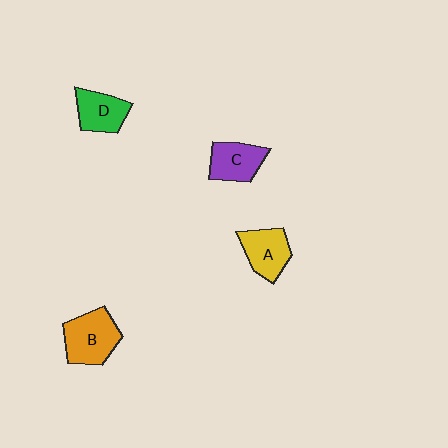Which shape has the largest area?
Shape B (orange).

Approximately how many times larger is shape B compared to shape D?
Approximately 1.3 times.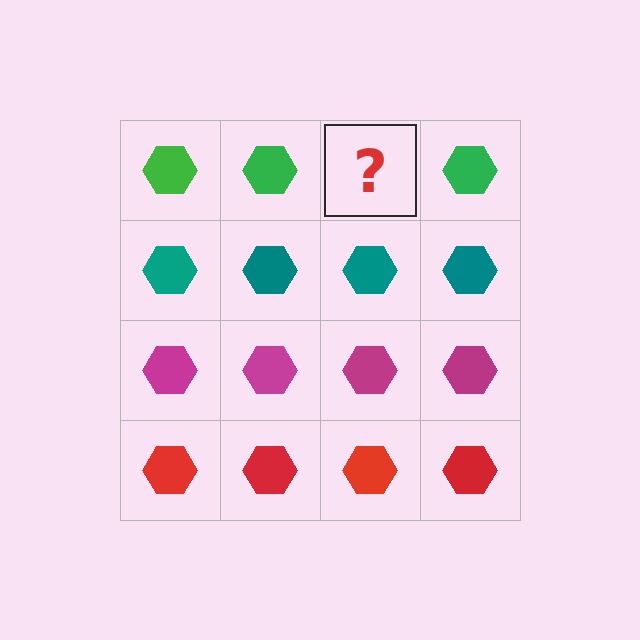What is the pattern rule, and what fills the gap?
The rule is that each row has a consistent color. The gap should be filled with a green hexagon.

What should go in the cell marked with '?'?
The missing cell should contain a green hexagon.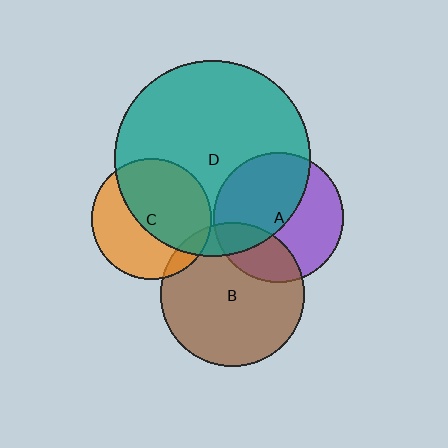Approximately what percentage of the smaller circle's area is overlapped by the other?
Approximately 25%.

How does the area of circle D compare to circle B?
Approximately 1.9 times.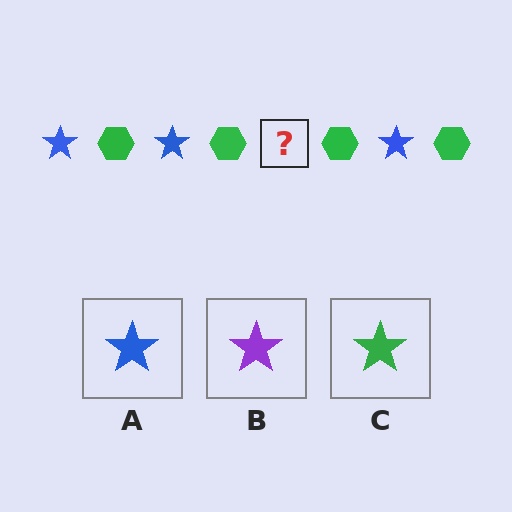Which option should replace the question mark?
Option A.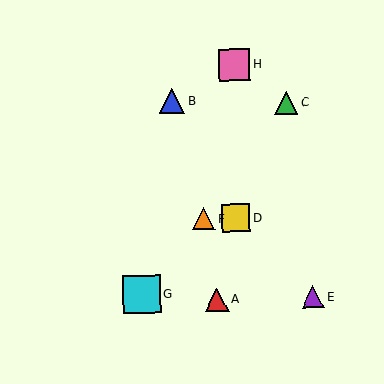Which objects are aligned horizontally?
Objects D, F are aligned horizontally.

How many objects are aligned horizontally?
2 objects (D, F) are aligned horizontally.